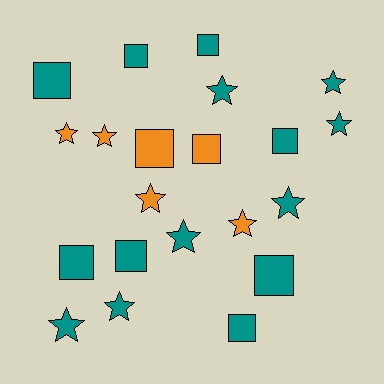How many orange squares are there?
There are 2 orange squares.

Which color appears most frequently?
Teal, with 15 objects.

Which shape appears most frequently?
Star, with 11 objects.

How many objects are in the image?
There are 21 objects.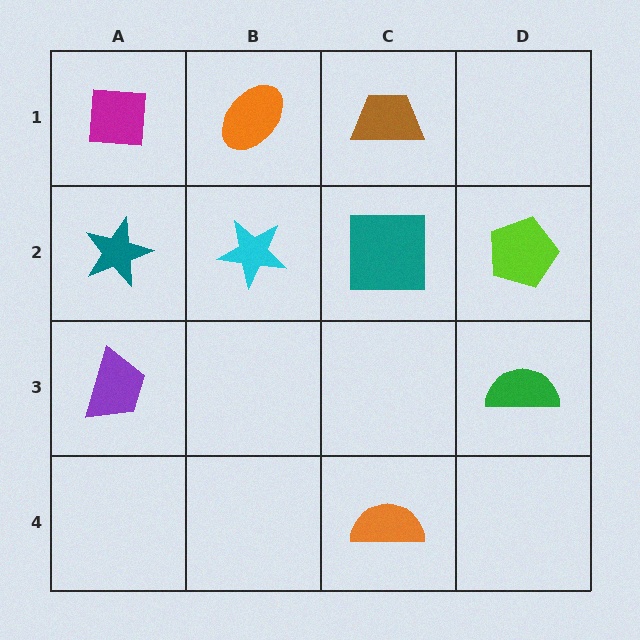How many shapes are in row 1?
3 shapes.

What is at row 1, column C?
A brown trapezoid.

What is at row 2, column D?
A lime pentagon.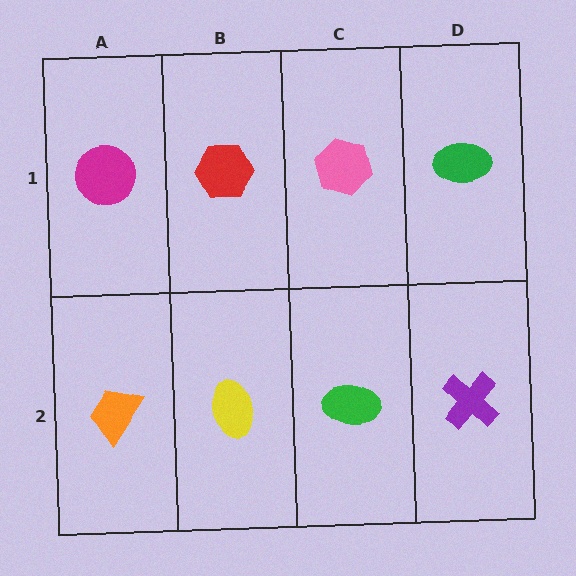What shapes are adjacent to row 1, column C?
A green ellipse (row 2, column C), a red hexagon (row 1, column B), a green ellipse (row 1, column D).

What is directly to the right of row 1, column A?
A red hexagon.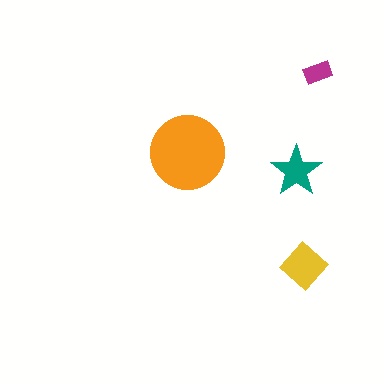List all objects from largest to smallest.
The orange circle, the yellow diamond, the teal star, the magenta rectangle.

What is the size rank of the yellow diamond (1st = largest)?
2nd.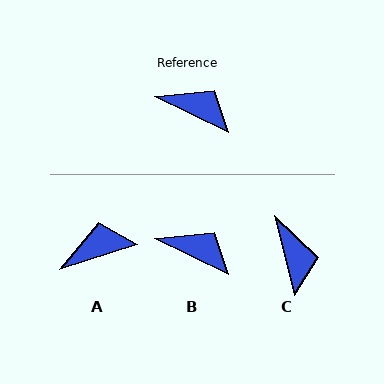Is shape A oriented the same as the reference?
No, it is off by about 43 degrees.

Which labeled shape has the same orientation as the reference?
B.